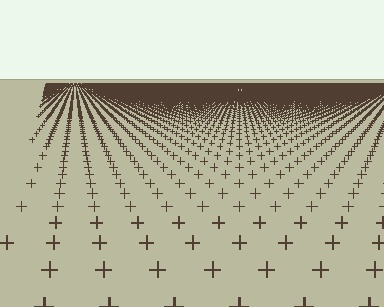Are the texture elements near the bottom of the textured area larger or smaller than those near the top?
Larger. Near the bottom, elements are closer to the viewer and appear at a bigger on-screen size.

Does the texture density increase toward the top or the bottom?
Density increases toward the top.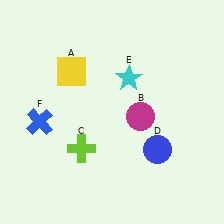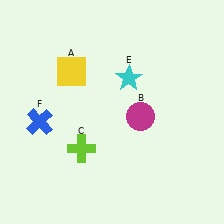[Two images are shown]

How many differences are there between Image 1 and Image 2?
There is 1 difference between the two images.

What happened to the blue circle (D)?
The blue circle (D) was removed in Image 2. It was in the bottom-right area of Image 1.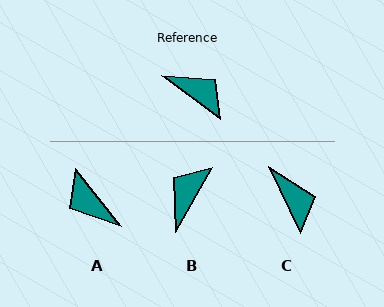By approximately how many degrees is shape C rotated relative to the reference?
Approximately 29 degrees clockwise.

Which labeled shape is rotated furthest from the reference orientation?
A, about 165 degrees away.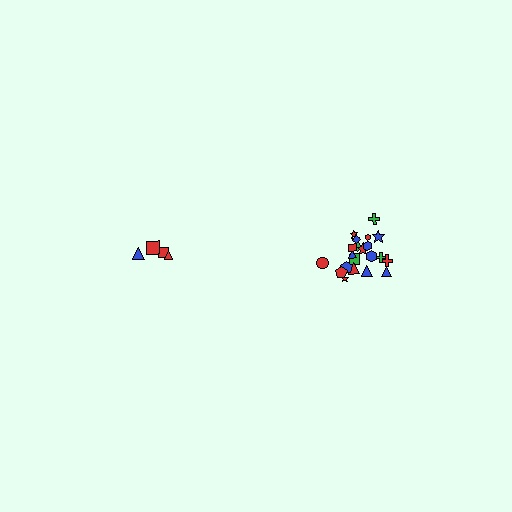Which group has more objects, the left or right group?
The right group.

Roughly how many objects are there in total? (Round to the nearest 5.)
Roughly 25 objects in total.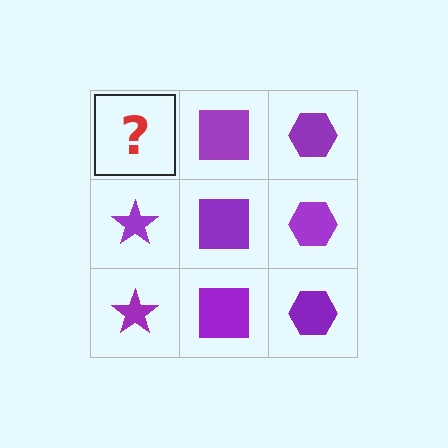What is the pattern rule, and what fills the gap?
The rule is that each column has a consistent shape. The gap should be filled with a purple star.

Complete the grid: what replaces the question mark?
The question mark should be replaced with a purple star.